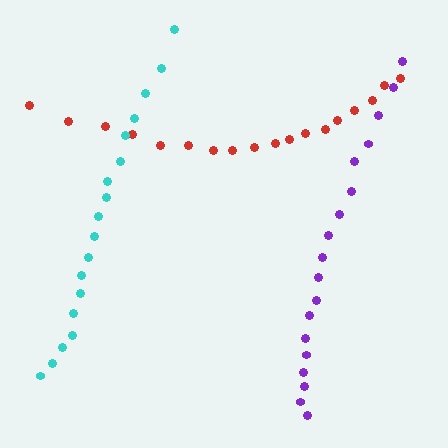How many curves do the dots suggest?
There are 3 distinct paths.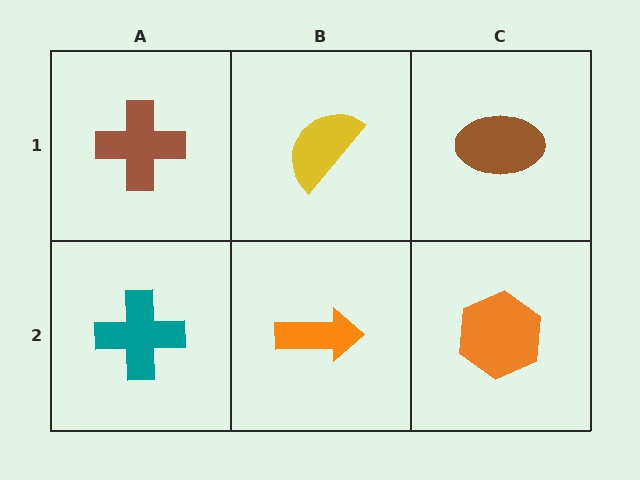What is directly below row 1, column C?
An orange hexagon.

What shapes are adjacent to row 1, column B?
An orange arrow (row 2, column B), a brown cross (row 1, column A), a brown ellipse (row 1, column C).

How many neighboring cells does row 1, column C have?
2.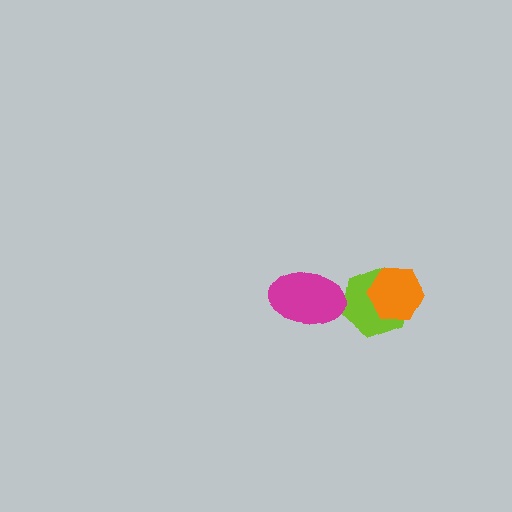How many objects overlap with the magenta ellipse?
0 objects overlap with the magenta ellipse.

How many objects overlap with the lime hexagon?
1 object overlaps with the lime hexagon.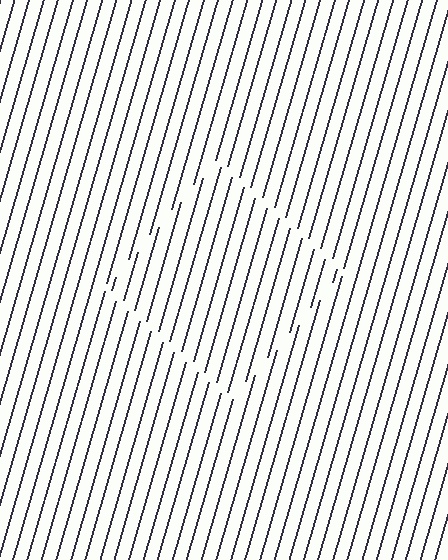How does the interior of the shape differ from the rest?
The interior of the shape contains the same grating, shifted by half a period — the contour is defined by the phase discontinuity where line-ends from the inner and outer gratings abut.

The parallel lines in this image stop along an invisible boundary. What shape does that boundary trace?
An illusory square. The interior of the shape contains the same grating, shifted by half a period — the contour is defined by the phase discontinuity where line-ends from the inner and outer gratings abut.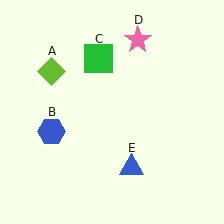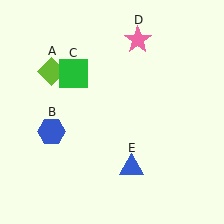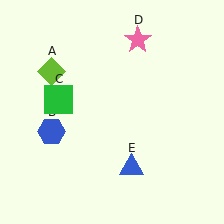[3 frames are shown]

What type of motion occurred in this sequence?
The green square (object C) rotated counterclockwise around the center of the scene.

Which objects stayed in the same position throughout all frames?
Lime diamond (object A) and blue hexagon (object B) and pink star (object D) and blue triangle (object E) remained stationary.